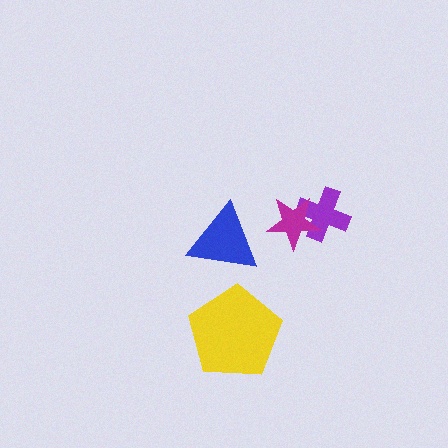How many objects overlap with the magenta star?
1 object overlaps with the magenta star.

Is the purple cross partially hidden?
Yes, it is partially covered by another shape.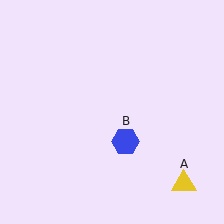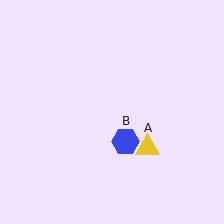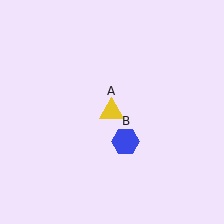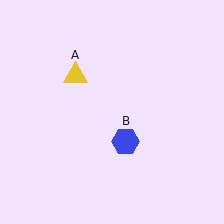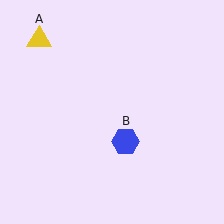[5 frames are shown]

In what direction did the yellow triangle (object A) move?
The yellow triangle (object A) moved up and to the left.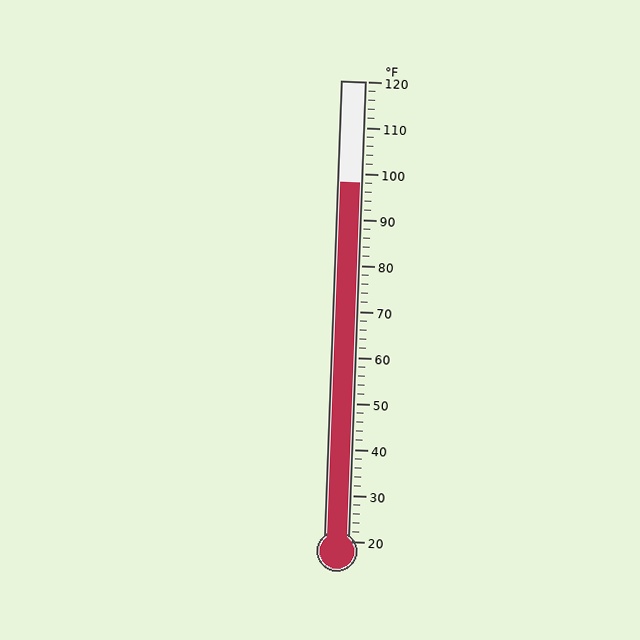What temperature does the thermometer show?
The thermometer shows approximately 98°F.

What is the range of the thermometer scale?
The thermometer scale ranges from 20°F to 120°F.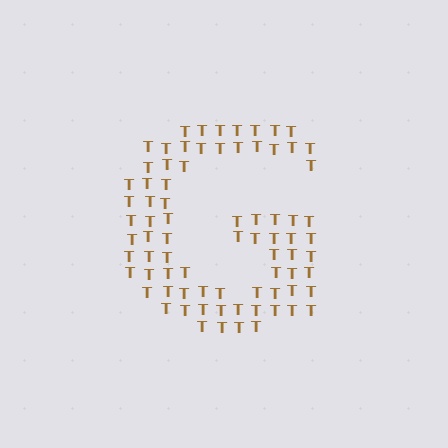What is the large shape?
The large shape is the letter G.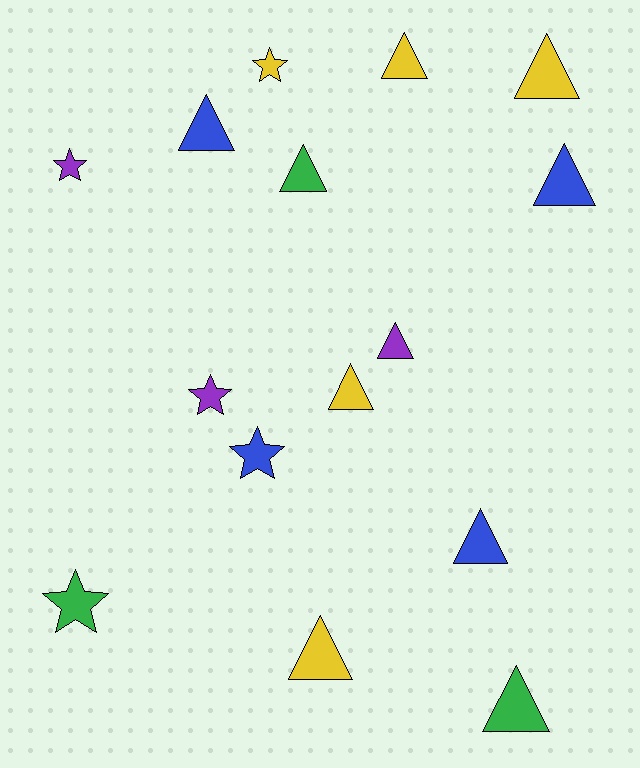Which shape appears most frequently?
Triangle, with 10 objects.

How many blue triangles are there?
There are 3 blue triangles.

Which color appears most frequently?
Yellow, with 5 objects.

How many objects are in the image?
There are 15 objects.